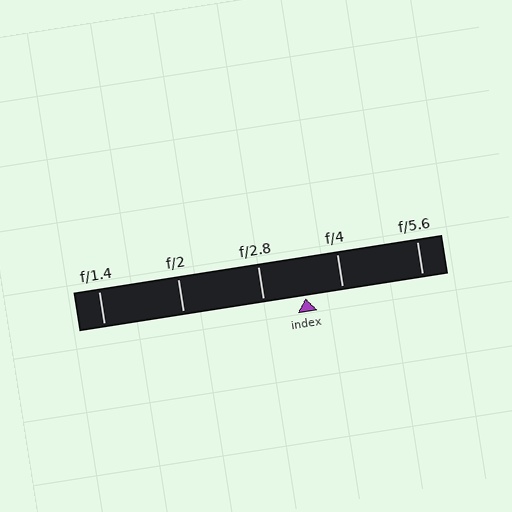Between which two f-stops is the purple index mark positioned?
The index mark is between f/2.8 and f/4.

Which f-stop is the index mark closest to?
The index mark is closest to f/4.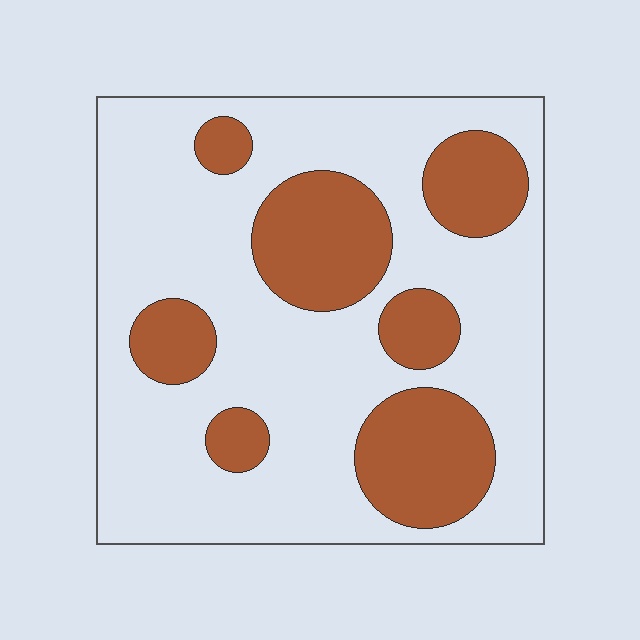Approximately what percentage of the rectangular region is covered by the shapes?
Approximately 30%.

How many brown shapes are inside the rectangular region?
7.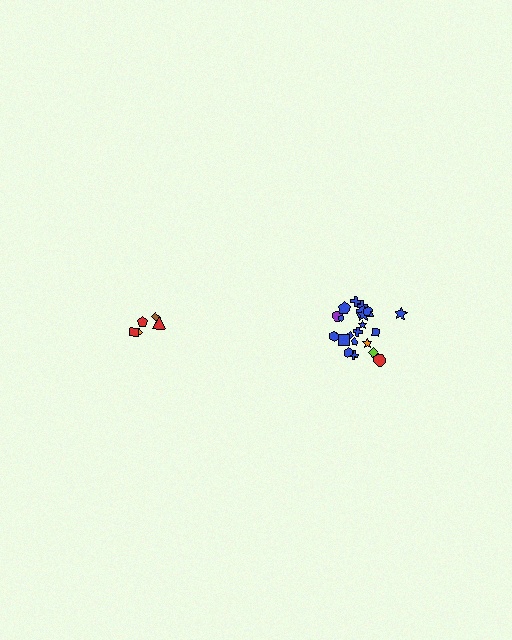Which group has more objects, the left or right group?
The right group.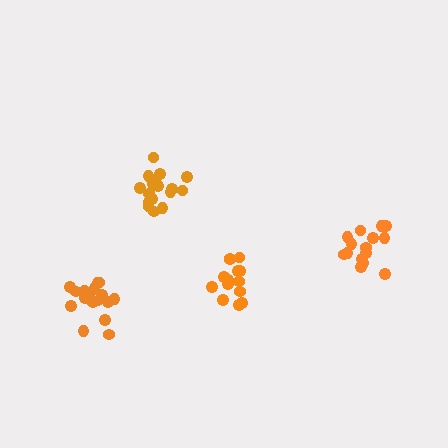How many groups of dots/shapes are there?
There are 4 groups.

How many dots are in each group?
Group 1: 15 dots, Group 2: 17 dots, Group 3: 17 dots, Group 4: 15 dots (64 total).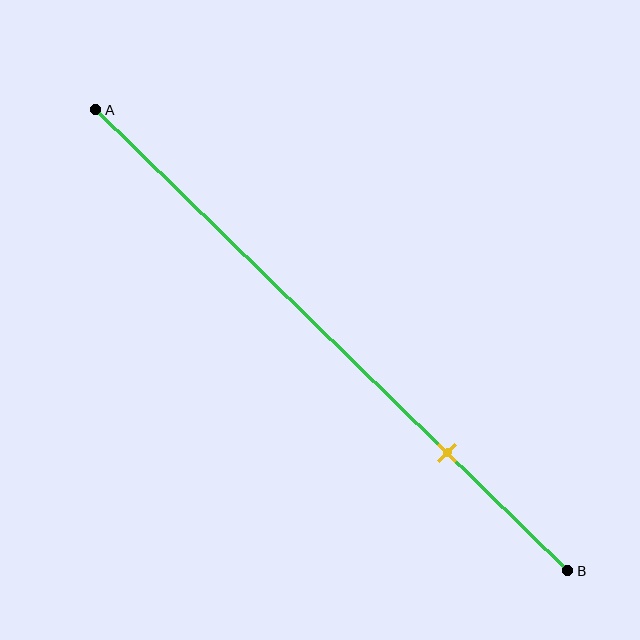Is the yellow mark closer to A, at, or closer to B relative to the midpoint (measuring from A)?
The yellow mark is closer to point B than the midpoint of segment AB.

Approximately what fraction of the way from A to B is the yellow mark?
The yellow mark is approximately 75% of the way from A to B.